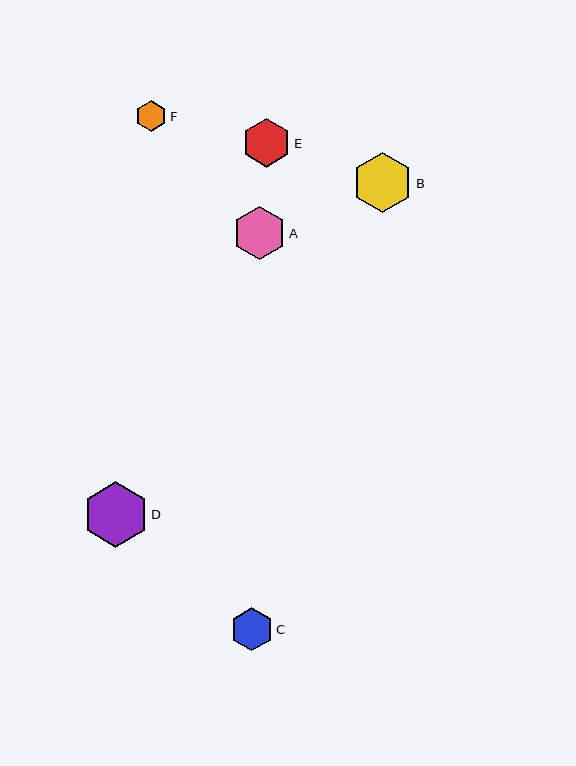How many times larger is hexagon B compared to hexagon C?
Hexagon B is approximately 1.4 times the size of hexagon C.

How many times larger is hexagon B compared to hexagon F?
Hexagon B is approximately 1.9 times the size of hexagon F.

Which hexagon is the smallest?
Hexagon F is the smallest with a size of approximately 31 pixels.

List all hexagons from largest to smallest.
From largest to smallest: D, B, A, E, C, F.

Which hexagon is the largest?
Hexagon D is the largest with a size of approximately 65 pixels.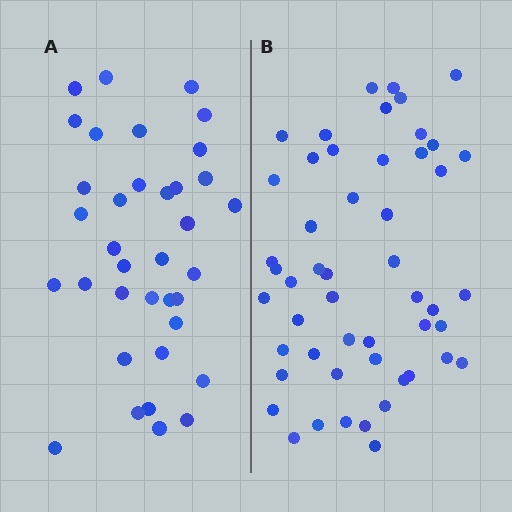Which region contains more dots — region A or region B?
Region B (the right region) has more dots.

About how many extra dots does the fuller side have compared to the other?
Region B has approximately 15 more dots than region A.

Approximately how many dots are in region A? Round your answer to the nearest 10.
About 40 dots. (The exact count is 36, which rounds to 40.)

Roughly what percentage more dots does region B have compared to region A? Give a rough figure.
About 40% more.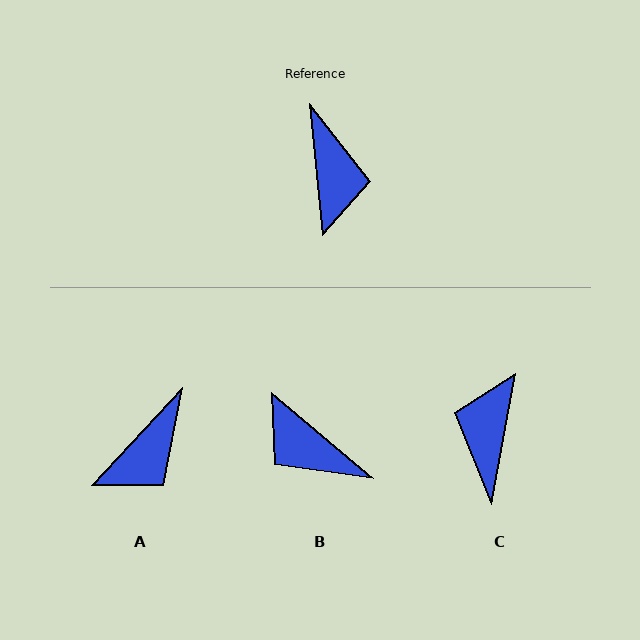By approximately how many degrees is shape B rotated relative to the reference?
Approximately 136 degrees clockwise.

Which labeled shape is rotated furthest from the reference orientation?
C, about 164 degrees away.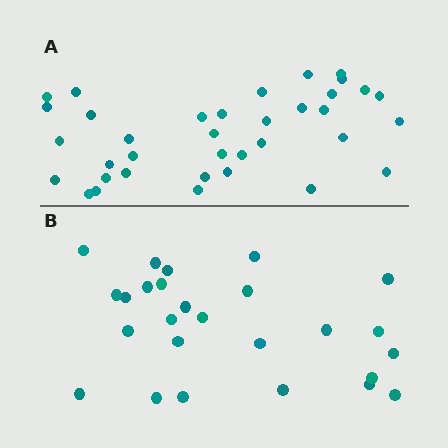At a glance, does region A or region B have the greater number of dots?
Region A (the top region) has more dots.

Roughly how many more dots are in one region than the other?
Region A has roughly 10 or so more dots than region B.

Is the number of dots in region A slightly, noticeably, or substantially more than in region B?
Region A has noticeably more, but not dramatically so. The ratio is roughly 1.4 to 1.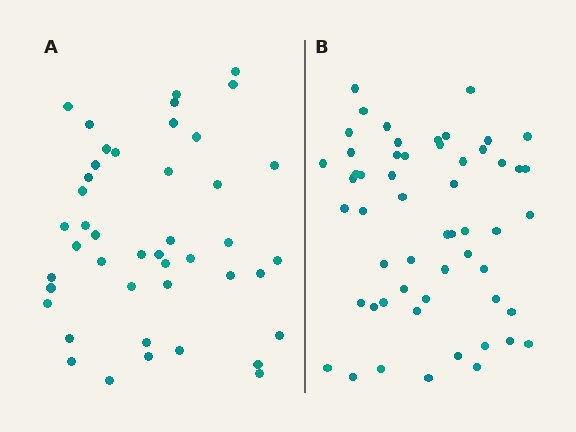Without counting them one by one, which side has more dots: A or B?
Region B (the right region) has more dots.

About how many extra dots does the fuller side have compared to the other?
Region B has roughly 12 or so more dots than region A.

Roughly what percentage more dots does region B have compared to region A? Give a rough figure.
About 25% more.